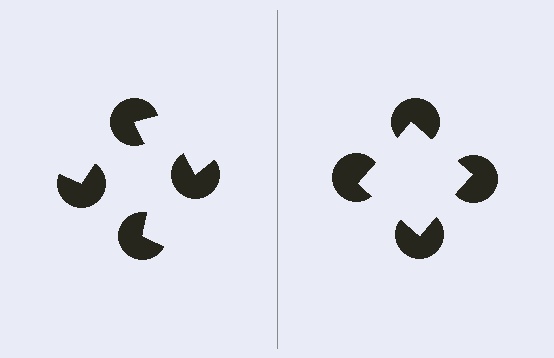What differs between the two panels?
The pac-man discs are positioned identically on both sides; only the wedge orientations differ. On the right they align to a square; on the left they are misaligned.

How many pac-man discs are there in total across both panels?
8 — 4 on each side.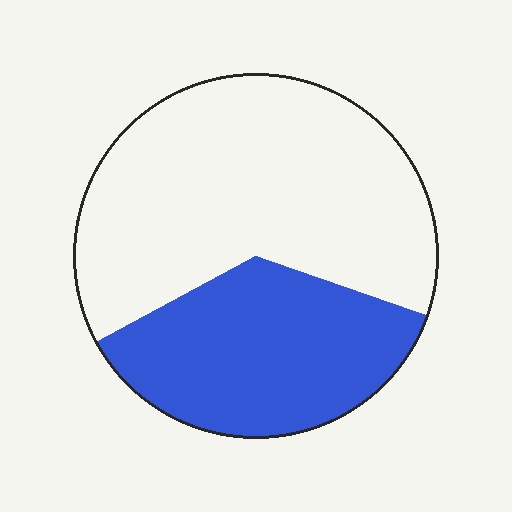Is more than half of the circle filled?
No.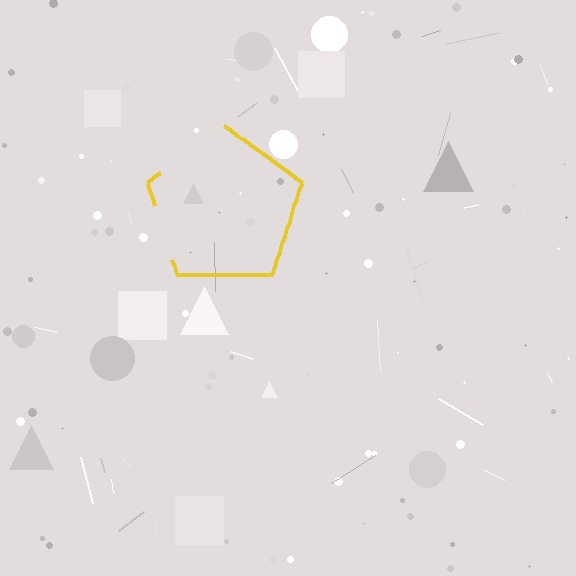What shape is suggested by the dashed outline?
The dashed outline suggests a pentagon.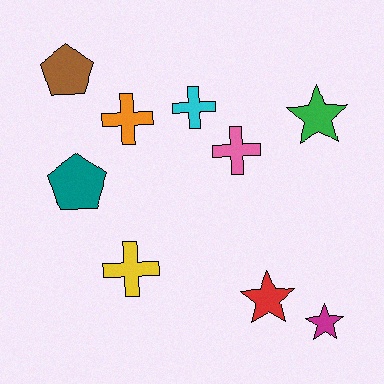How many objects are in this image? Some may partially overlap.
There are 9 objects.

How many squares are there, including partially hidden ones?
There are no squares.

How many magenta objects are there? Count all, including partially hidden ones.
There is 1 magenta object.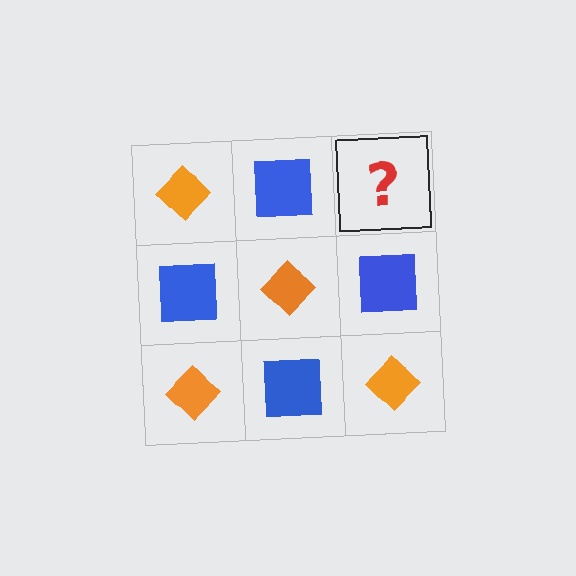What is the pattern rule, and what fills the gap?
The rule is that it alternates orange diamond and blue square in a checkerboard pattern. The gap should be filled with an orange diamond.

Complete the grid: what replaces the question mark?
The question mark should be replaced with an orange diamond.